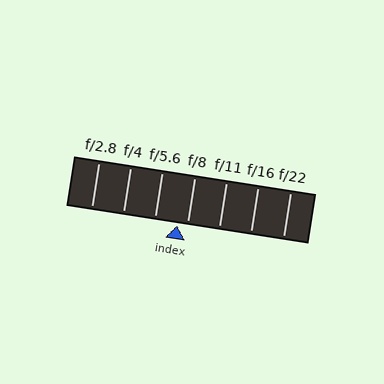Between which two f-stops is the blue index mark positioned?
The index mark is between f/5.6 and f/8.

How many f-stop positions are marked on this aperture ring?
There are 7 f-stop positions marked.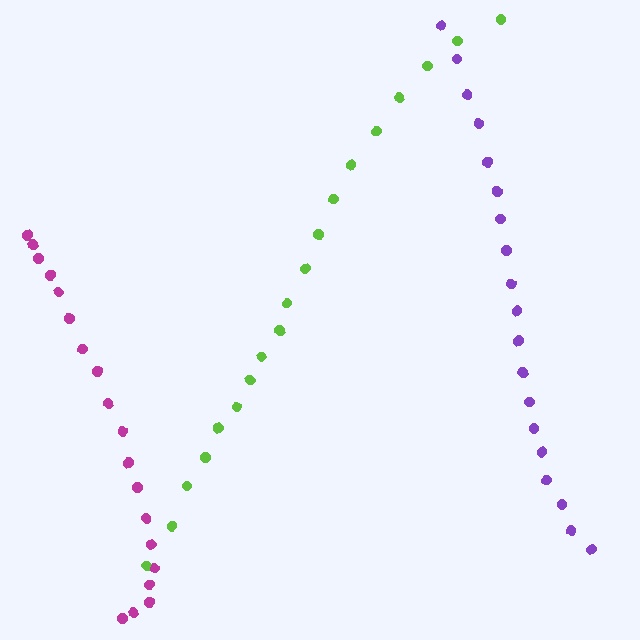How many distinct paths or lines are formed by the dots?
There are 3 distinct paths.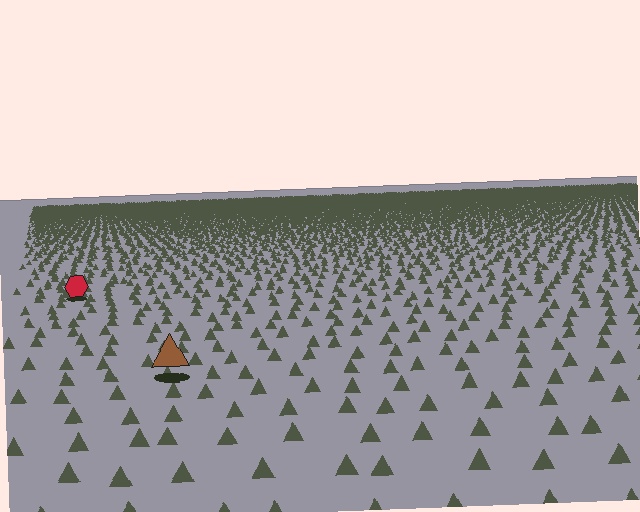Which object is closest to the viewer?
The brown triangle is closest. The texture marks near it are larger and more spread out.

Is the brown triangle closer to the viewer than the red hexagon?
Yes. The brown triangle is closer — you can tell from the texture gradient: the ground texture is coarser near it.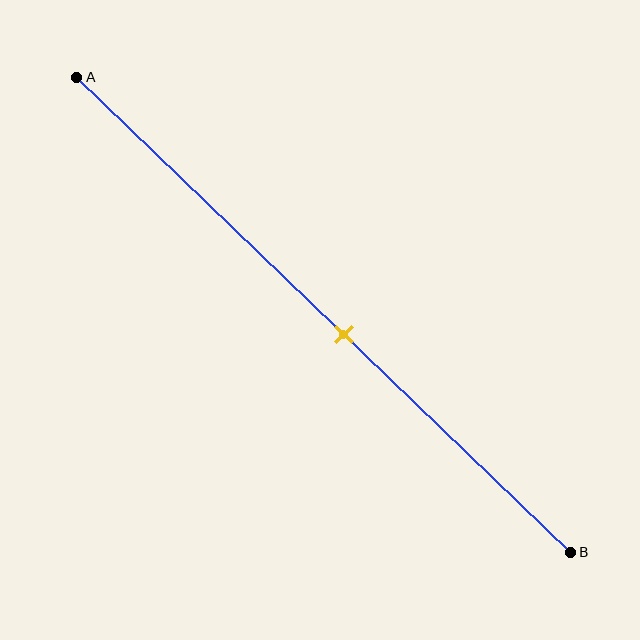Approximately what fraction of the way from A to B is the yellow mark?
The yellow mark is approximately 55% of the way from A to B.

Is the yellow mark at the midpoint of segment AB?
No, the mark is at about 55% from A, not at the 50% midpoint.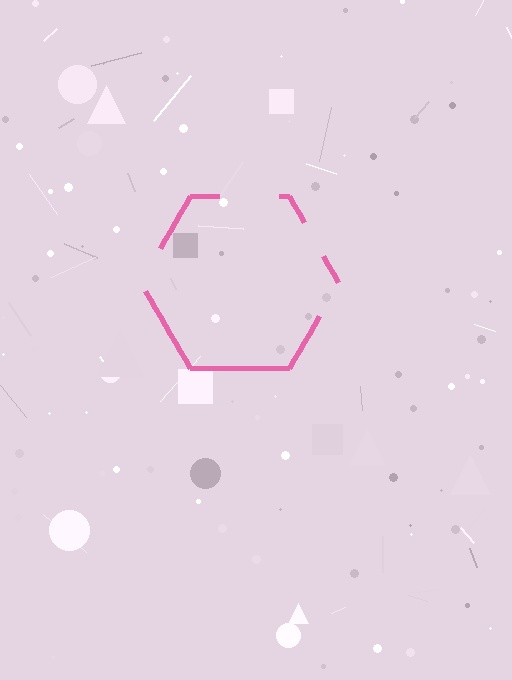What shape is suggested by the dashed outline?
The dashed outline suggests a hexagon.